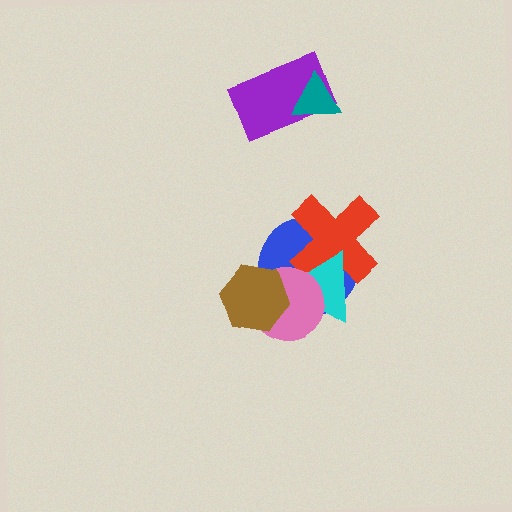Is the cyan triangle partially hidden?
Yes, it is partially covered by another shape.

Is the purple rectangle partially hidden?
Yes, it is partially covered by another shape.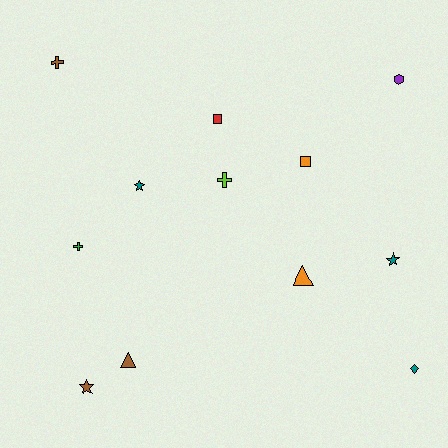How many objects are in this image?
There are 12 objects.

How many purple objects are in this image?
There is 1 purple object.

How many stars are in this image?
There are 3 stars.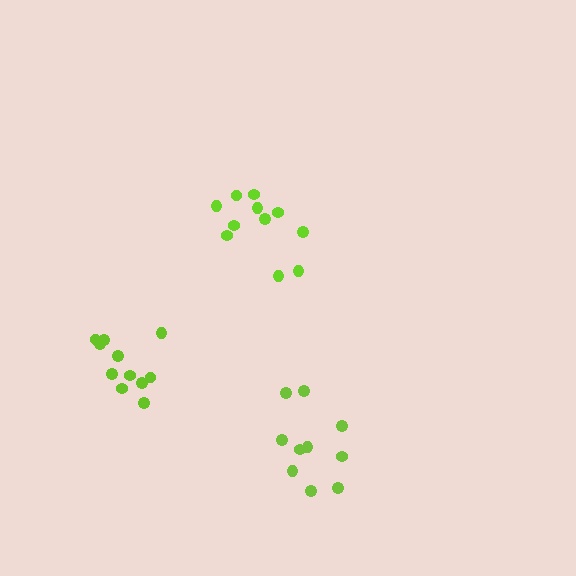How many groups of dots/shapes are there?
There are 3 groups.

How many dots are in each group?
Group 1: 11 dots, Group 2: 11 dots, Group 3: 10 dots (32 total).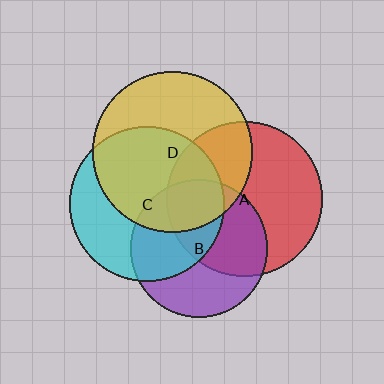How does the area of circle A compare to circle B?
Approximately 1.3 times.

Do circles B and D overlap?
Yes.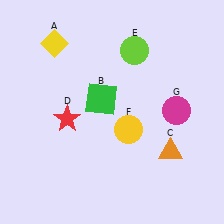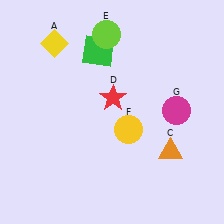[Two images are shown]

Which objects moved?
The objects that moved are: the green square (B), the red star (D), the lime circle (E).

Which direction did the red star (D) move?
The red star (D) moved right.